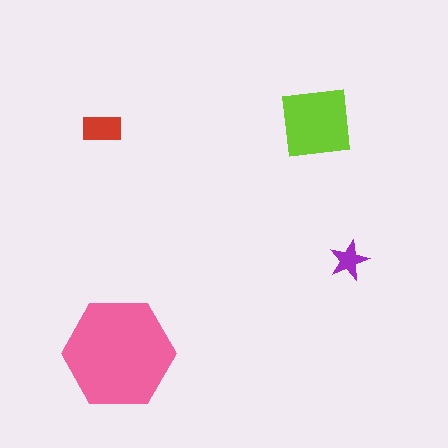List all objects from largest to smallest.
The pink hexagon, the lime square, the red rectangle, the purple star.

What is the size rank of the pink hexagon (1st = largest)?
1st.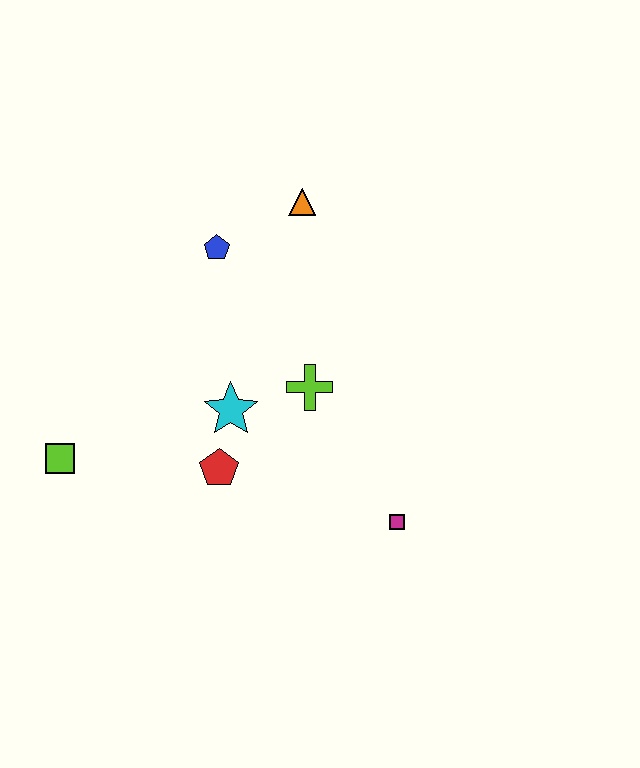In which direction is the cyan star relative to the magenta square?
The cyan star is to the left of the magenta square.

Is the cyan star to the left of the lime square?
No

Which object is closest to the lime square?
The red pentagon is closest to the lime square.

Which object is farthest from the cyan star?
The orange triangle is farthest from the cyan star.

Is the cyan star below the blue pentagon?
Yes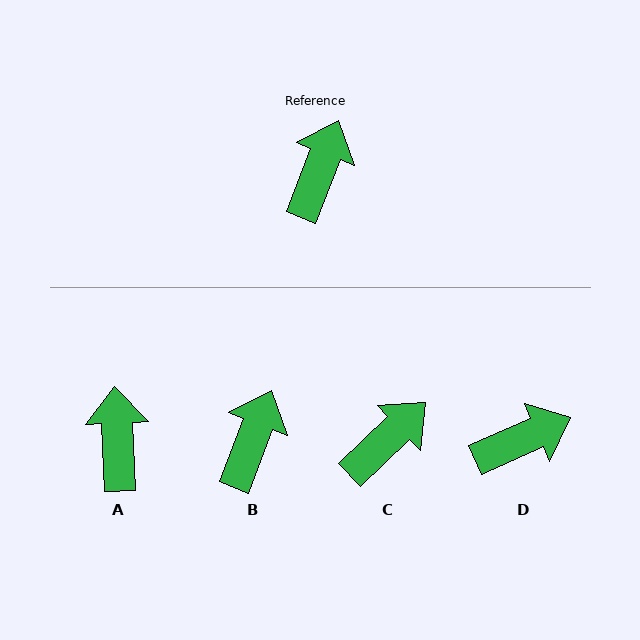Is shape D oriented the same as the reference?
No, it is off by about 45 degrees.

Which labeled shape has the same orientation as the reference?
B.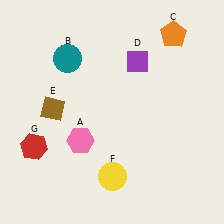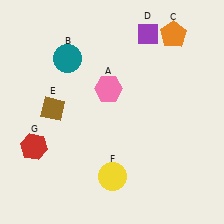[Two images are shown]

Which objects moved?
The objects that moved are: the pink hexagon (A), the purple diamond (D).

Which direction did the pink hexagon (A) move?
The pink hexagon (A) moved up.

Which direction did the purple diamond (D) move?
The purple diamond (D) moved up.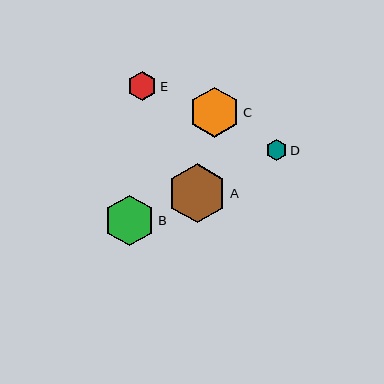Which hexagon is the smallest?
Hexagon D is the smallest with a size of approximately 21 pixels.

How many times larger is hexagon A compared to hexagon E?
Hexagon A is approximately 2.1 times the size of hexagon E.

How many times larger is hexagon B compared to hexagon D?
Hexagon B is approximately 2.4 times the size of hexagon D.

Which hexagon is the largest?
Hexagon A is the largest with a size of approximately 59 pixels.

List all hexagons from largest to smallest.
From largest to smallest: A, B, C, E, D.